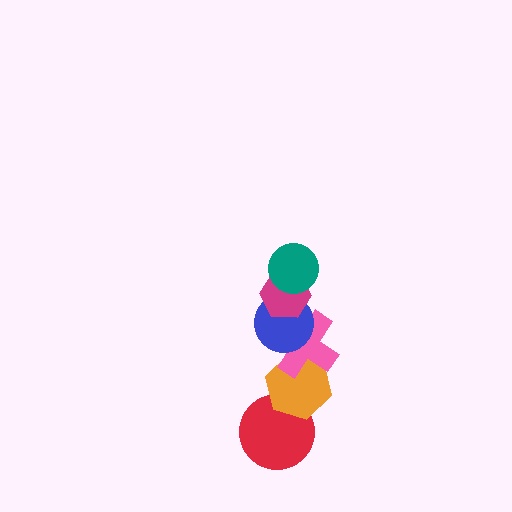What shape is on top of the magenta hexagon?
The teal circle is on top of the magenta hexagon.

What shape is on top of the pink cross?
The blue circle is on top of the pink cross.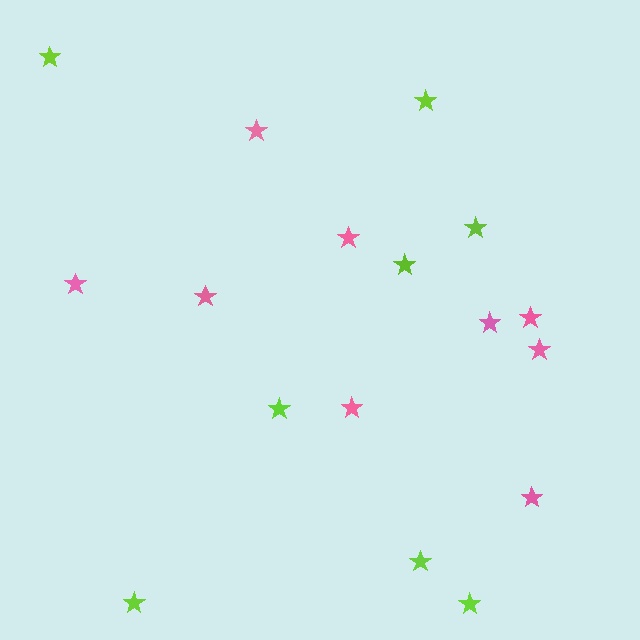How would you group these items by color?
There are 2 groups: one group of pink stars (9) and one group of lime stars (8).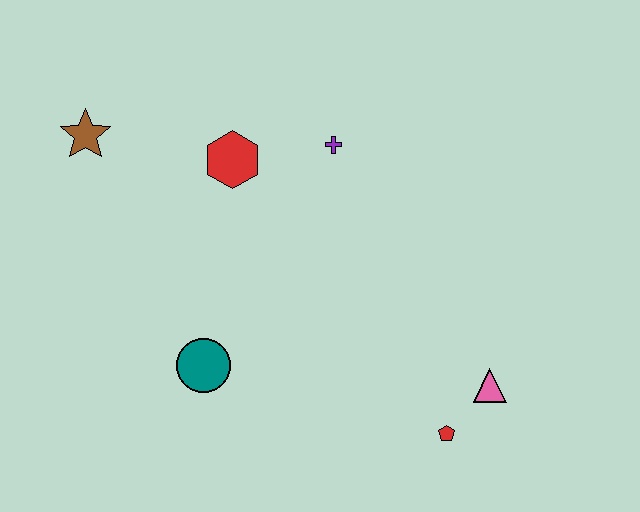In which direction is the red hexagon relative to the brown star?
The red hexagon is to the right of the brown star.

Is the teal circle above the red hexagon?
No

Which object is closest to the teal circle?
The red hexagon is closest to the teal circle.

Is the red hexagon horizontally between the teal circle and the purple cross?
Yes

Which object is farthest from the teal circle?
The pink triangle is farthest from the teal circle.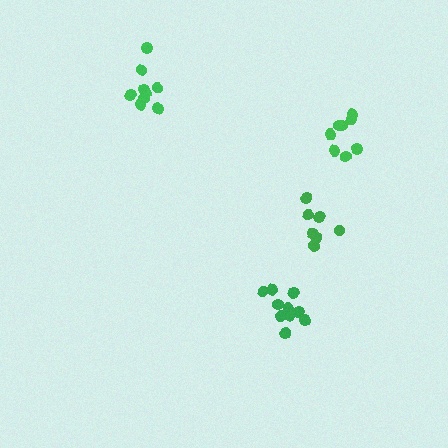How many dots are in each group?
Group 1: 8 dots, Group 2: 11 dots, Group 3: 9 dots, Group 4: 7 dots (35 total).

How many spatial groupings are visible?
There are 4 spatial groupings.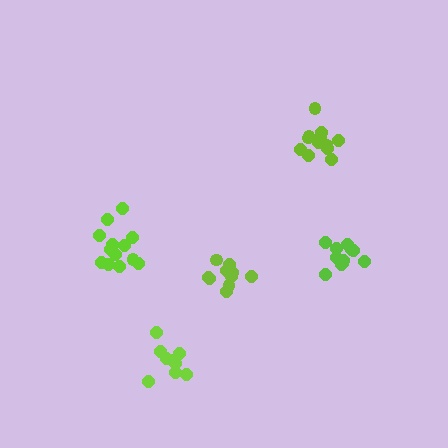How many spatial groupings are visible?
There are 5 spatial groupings.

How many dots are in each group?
Group 1: 11 dots, Group 2: 12 dots, Group 3: 13 dots, Group 4: 9 dots, Group 5: 10 dots (55 total).